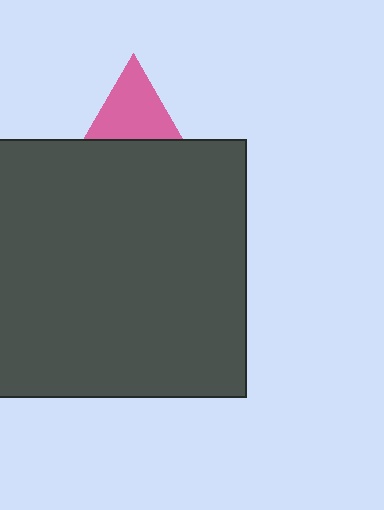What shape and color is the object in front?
The object in front is a dark gray square.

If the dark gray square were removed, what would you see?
You would see the complete pink triangle.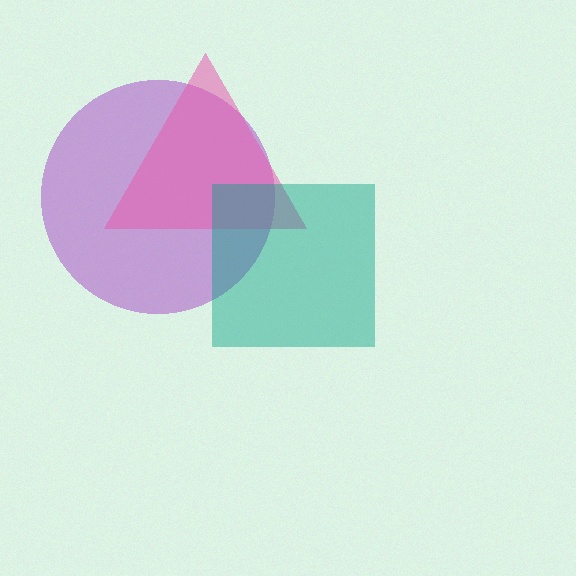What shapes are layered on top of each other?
The layered shapes are: a purple circle, a pink triangle, a teal square.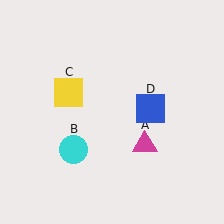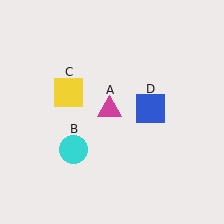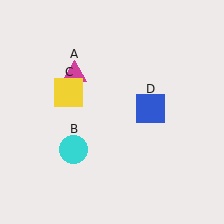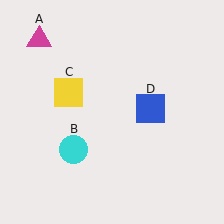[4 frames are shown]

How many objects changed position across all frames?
1 object changed position: magenta triangle (object A).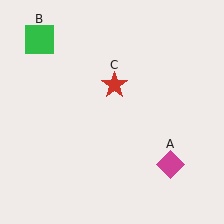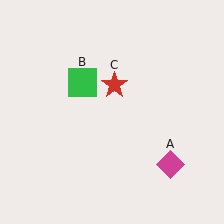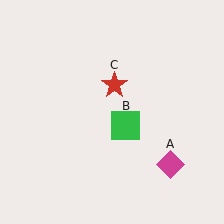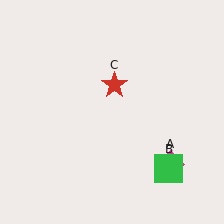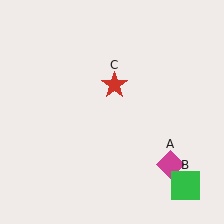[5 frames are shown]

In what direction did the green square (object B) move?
The green square (object B) moved down and to the right.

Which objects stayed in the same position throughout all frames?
Magenta diamond (object A) and red star (object C) remained stationary.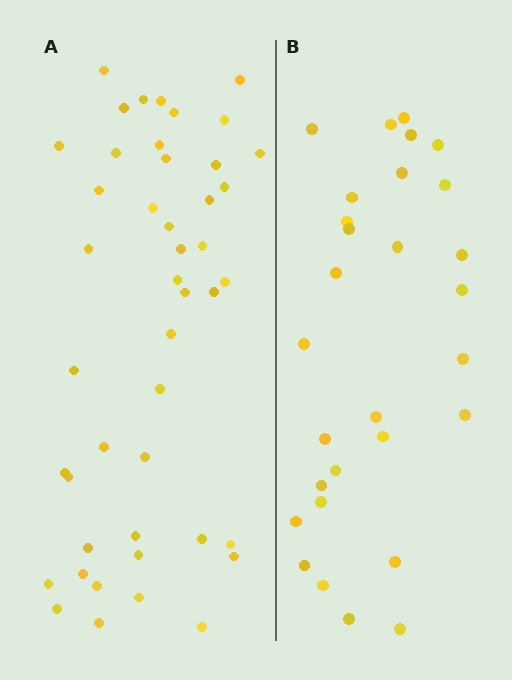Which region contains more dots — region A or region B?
Region A (the left region) has more dots.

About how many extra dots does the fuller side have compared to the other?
Region A has approximately 15 more dots than region B.